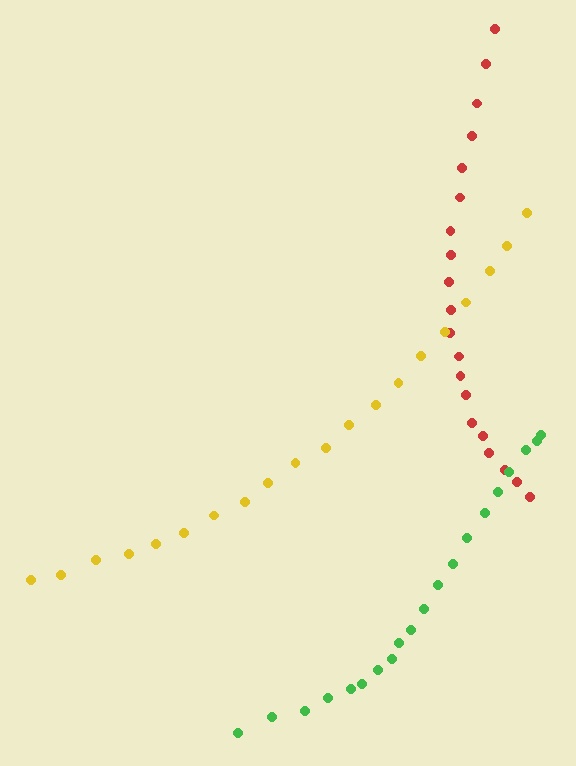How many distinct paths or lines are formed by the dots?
There are 3 distinct paths.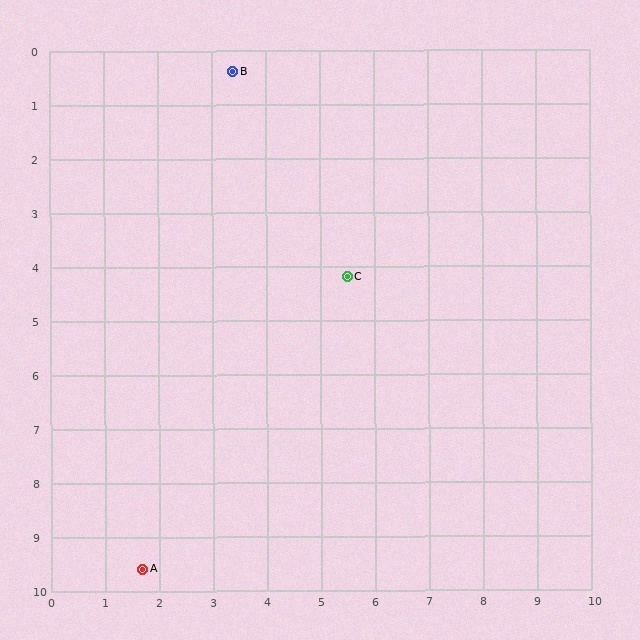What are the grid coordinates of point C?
Point C is at approximately (5.5, 4.2).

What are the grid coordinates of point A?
Point A is at approximately (1.7, 9.6).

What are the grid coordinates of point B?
Point B is at approximately (3.4, 0.4).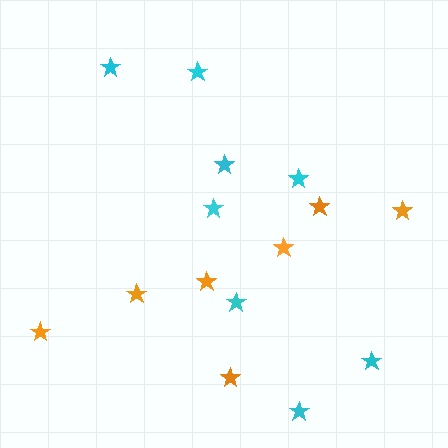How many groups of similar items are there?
There are 2 groups: one group of cyan stars (8) and one group of orange stars (7).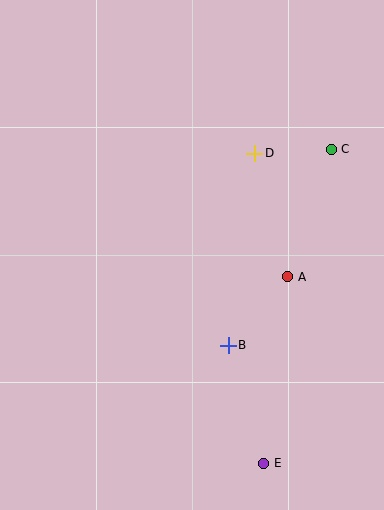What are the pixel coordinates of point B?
Point B is at (228, 345).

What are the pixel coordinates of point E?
Point E is at (264, 463).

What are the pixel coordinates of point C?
Point C is at (331, 149).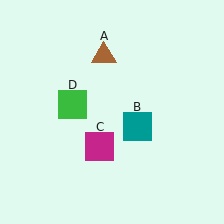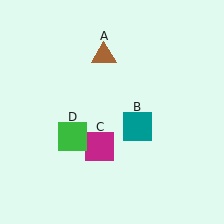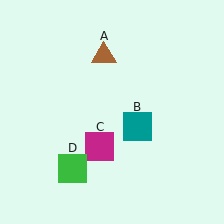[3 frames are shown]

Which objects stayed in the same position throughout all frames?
Brown triangle (object A) and teal square (object B) and magenta square (object C) remained stationary.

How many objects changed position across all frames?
1 object changed position: green square (object D).